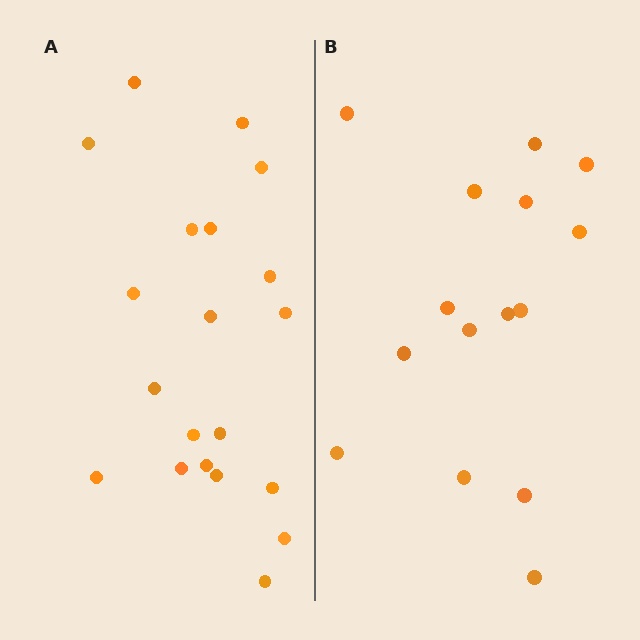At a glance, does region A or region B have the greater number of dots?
Region A (the left region) has more dots.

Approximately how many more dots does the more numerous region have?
Region A has about 5 more dots than region B.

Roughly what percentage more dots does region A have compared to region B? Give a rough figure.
About 35% more.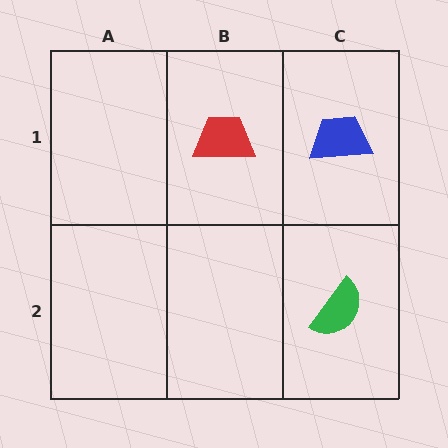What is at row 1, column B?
A red trapezoid.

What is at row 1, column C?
A blue trapezoid.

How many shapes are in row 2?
1 shape.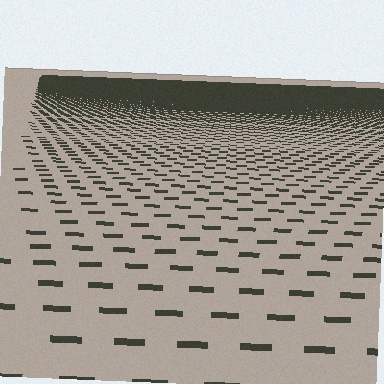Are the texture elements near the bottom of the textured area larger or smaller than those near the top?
Larger. Near the bottom, elements are closer to the viewer and appear at a bigger on-screen size.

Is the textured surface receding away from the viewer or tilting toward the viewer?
The surface is receding away from the viewer. Texture elements get smaller and denser toward the top.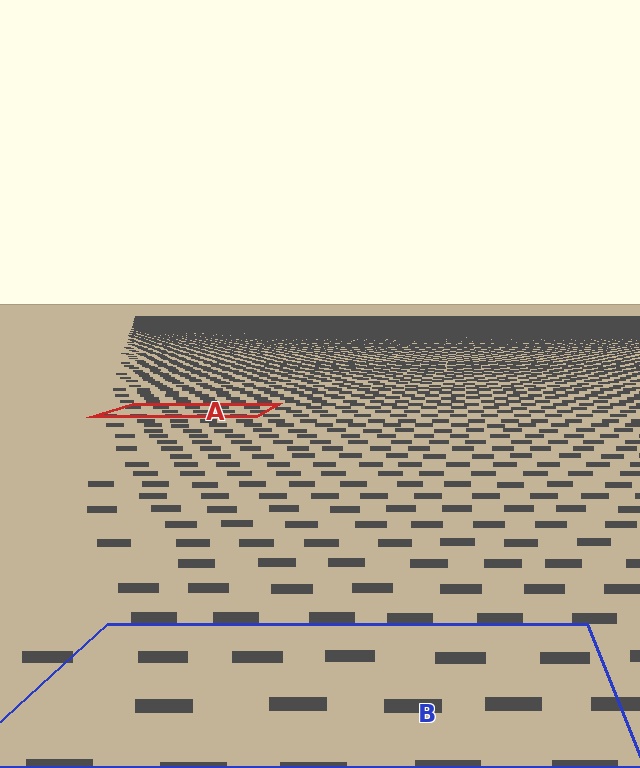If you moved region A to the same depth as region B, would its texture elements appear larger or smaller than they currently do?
They would appear larger. At a closer depth, the same texture elements are projected at a bigger on-screen size.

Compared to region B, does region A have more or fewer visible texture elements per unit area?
Region A has more texture elements per unit area — they are packed more densely because it is farther away.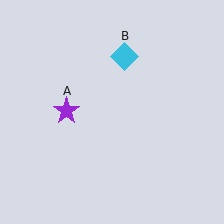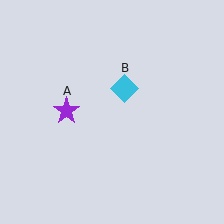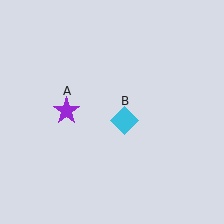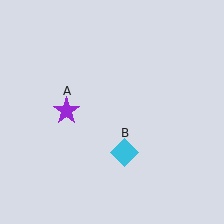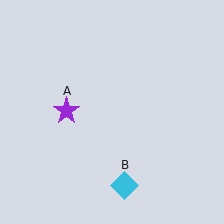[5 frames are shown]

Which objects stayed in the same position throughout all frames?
Purple star (object A) remained stationary.